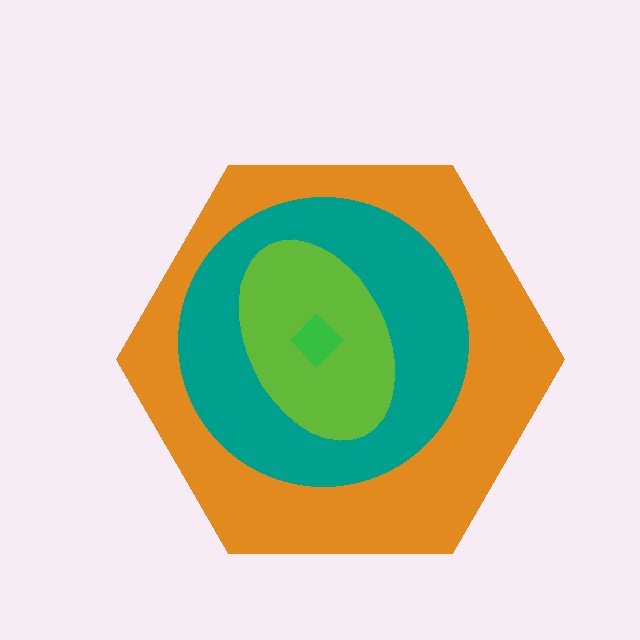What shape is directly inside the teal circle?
The lime ellipse.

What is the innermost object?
The green diamond.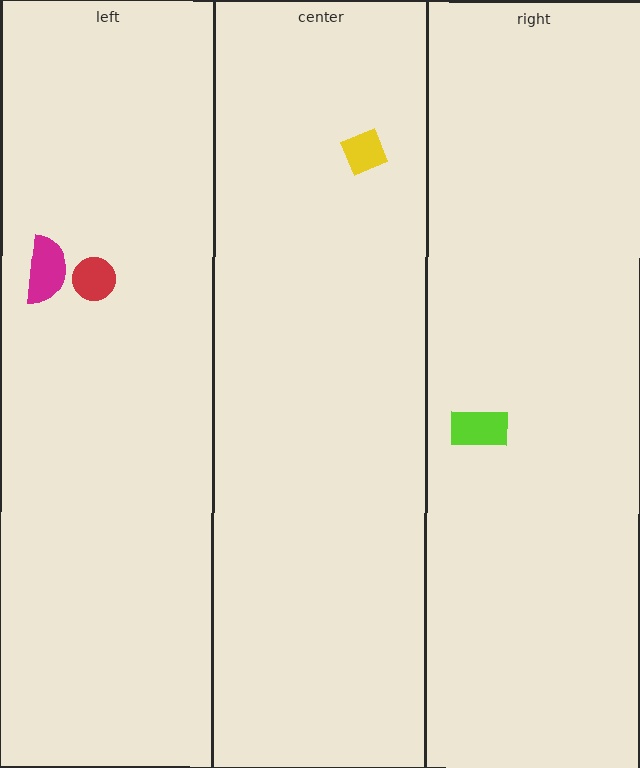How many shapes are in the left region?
2.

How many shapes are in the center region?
1.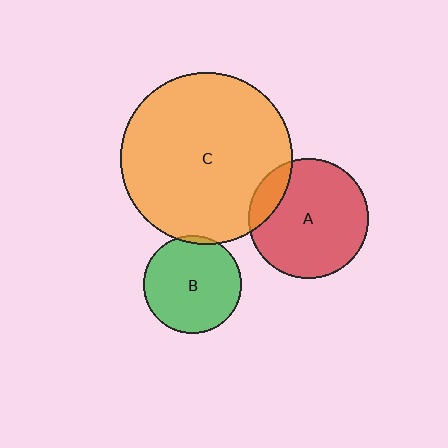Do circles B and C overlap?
Yes.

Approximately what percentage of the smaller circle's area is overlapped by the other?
Approximately 5%.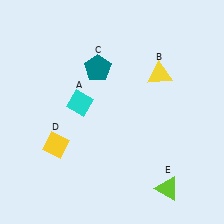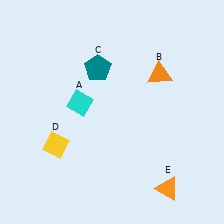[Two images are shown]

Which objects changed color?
B changed from yellow to orange. E changed from lime to orange.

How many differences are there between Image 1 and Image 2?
There are 2 differences between the two images.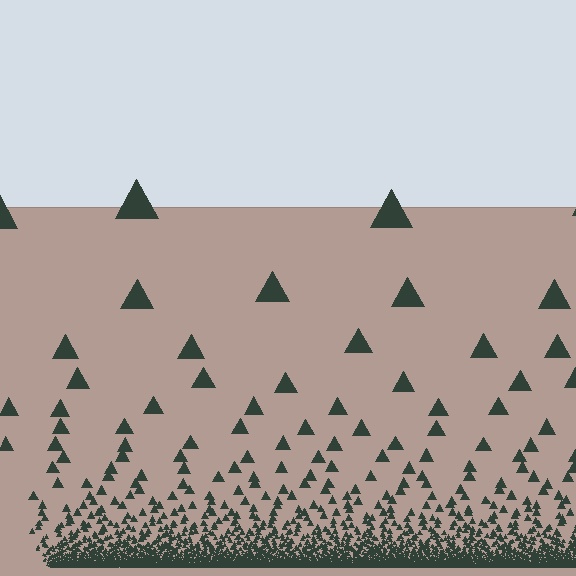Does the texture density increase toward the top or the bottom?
Density increases toward the bottom.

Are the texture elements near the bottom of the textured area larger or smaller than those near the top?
Smaller. The gradient is inverted — elements near the bottom are smaller and denser.